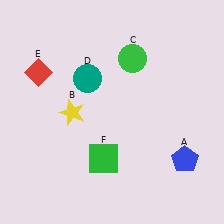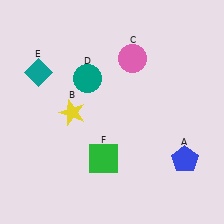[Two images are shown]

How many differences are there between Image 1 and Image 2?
There are 2 differences between the two images.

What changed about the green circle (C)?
In Image 1, C is green. In Image 2, it changed to pink.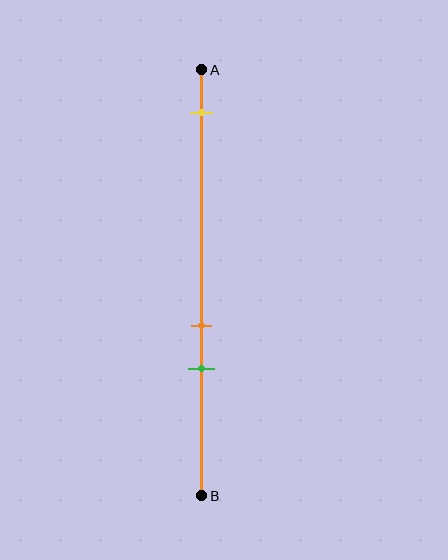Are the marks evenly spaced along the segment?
No, the marks are not evenly spaced.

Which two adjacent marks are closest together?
The orange and green marks are the closest adjacent pair.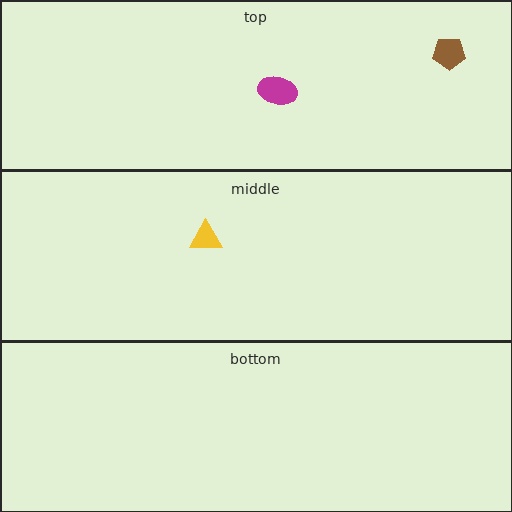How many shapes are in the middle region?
1.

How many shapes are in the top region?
2.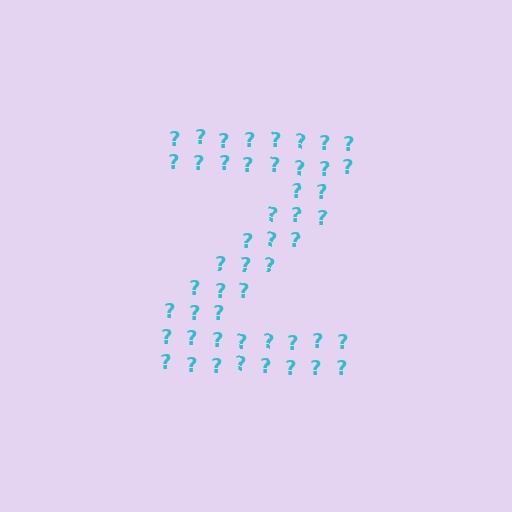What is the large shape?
The large shape is the letter Z.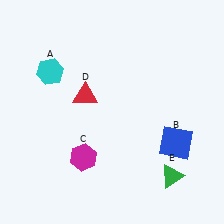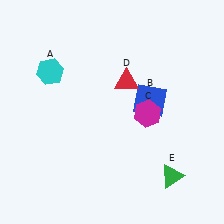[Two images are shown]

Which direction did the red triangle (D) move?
The red triangle (D) moved right.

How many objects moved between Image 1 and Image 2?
3 objects moved between the two images.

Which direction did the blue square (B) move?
The blue square (B) moved up.